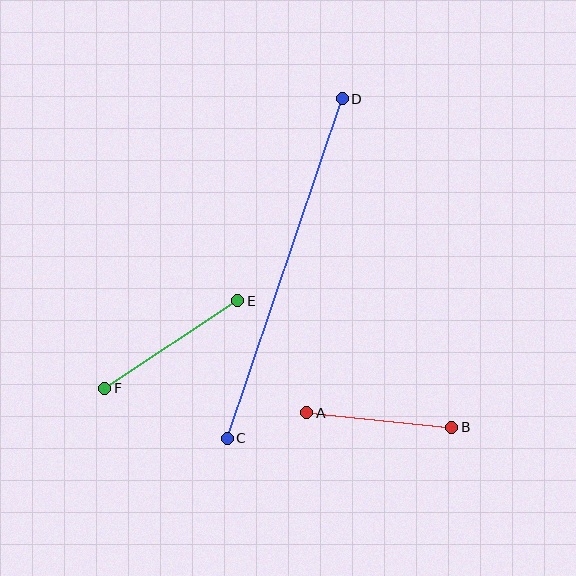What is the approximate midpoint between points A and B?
The midpoint is at approximately (379, 420) pixels.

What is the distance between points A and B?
The distance is approximately 146 pixels.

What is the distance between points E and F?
The distance is approximately 159 pixels.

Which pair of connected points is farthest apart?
Points C and D are farthest apart.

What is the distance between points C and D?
The distance is approximately 359 pixels.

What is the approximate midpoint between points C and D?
The midpoint is at approximately (285, 268) pixels.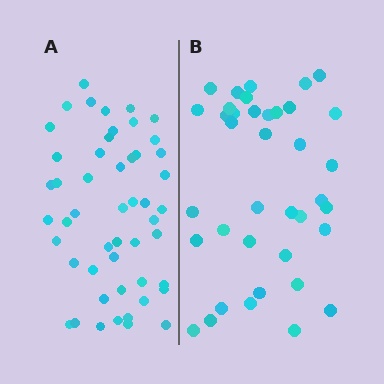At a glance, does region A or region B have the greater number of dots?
Region A (the left region) has more dots.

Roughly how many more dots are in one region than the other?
Region A has roughly 12 or so more dots than region B.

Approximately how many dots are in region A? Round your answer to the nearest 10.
About 50 dots.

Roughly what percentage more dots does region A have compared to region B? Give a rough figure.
About 30% more.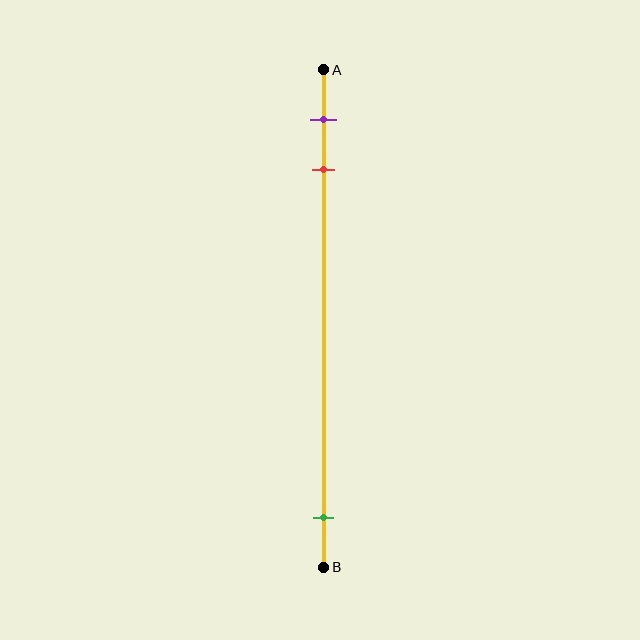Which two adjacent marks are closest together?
The purple and red marks are the closest adjacent pair.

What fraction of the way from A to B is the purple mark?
The purple mark is approximately 10% (0.1) of the way from A to B.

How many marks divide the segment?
There are 3 marks dividing the segment.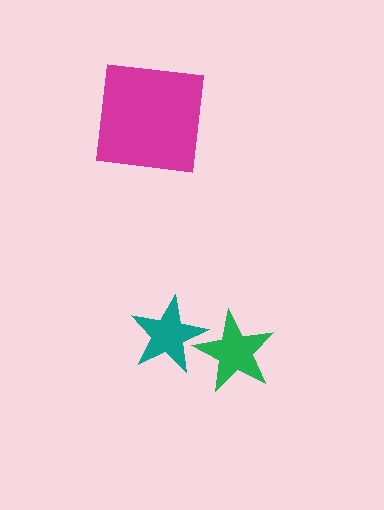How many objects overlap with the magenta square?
0 objects overlap with the magenta square.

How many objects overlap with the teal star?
1 object overlaps with the teal star.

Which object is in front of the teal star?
The green star is in front of the teal star.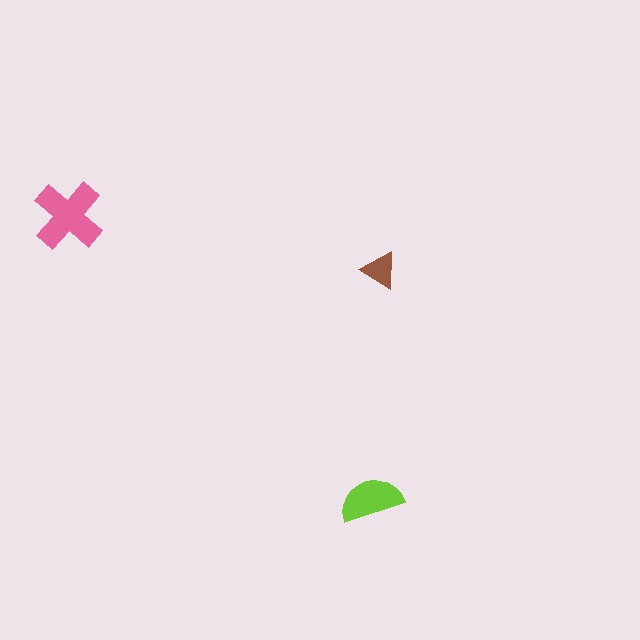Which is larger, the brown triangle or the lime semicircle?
The lime semicircle.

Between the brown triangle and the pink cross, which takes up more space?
The pink cross.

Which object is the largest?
The pink cross.